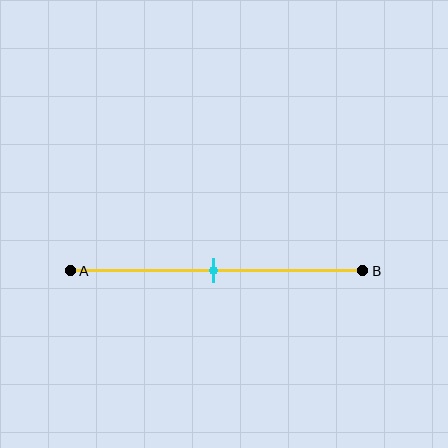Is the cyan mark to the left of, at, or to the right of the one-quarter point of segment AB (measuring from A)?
The cyan mark is to the right of the one-quarter point of segment AB.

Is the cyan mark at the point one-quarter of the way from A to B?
No, the mark is at about 50% from A, not at the 25% one-quarter point.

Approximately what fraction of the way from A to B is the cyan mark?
The cyan mark is approximately 50% of the way from A to B.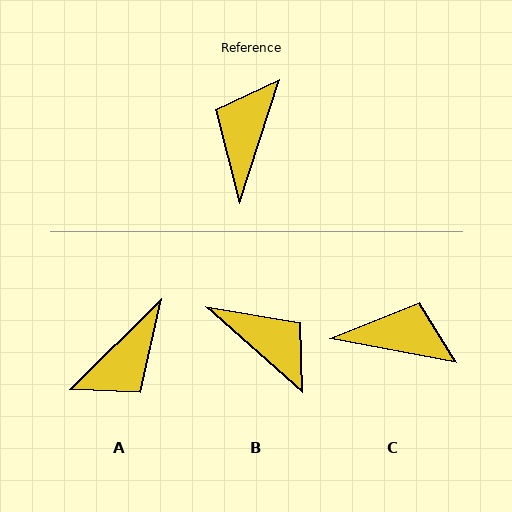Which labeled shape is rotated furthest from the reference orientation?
A, about 153 degrees away.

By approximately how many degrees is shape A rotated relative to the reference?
Approximately 153 degrees counter-clockwise.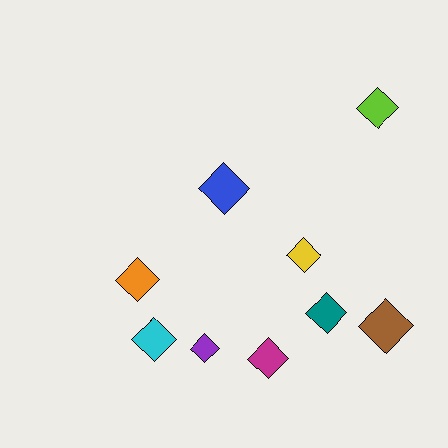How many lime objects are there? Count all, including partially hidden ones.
There is 1 lime object.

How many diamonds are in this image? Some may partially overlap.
There are 9 diamonds.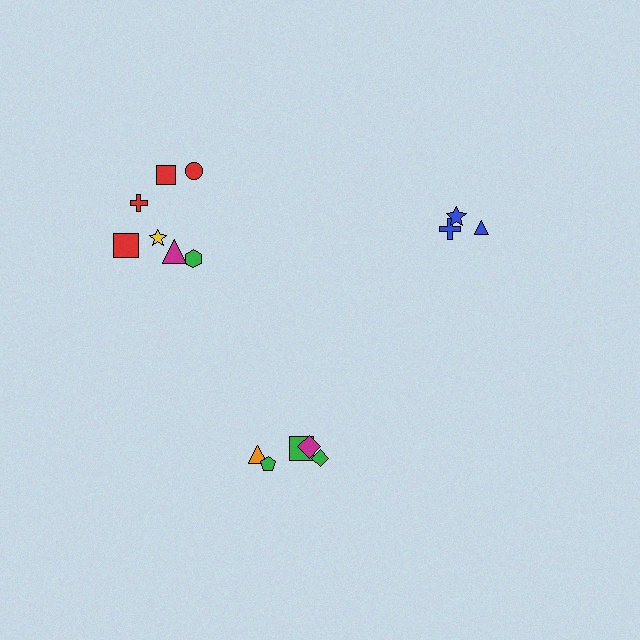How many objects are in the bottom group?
There are 5 objects.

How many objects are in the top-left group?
There are 7 objects.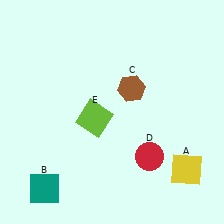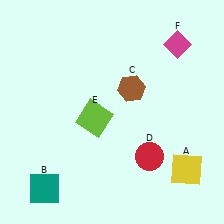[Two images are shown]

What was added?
A magenta diamond (F) was added in Image 2.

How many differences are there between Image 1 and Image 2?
There is 1 difference between the two images.